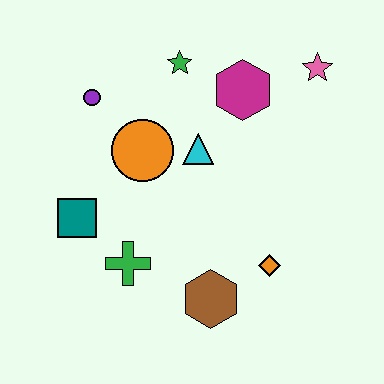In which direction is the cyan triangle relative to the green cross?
The cyan triangle is above the green cross.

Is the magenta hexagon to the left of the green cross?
No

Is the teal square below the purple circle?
Yes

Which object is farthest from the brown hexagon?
The pink star is farthest from the brown hexagon.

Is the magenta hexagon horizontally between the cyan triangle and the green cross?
No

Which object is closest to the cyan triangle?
The orange circle is closest to the cyan triangle.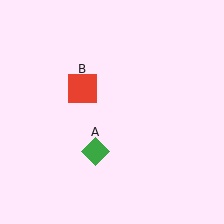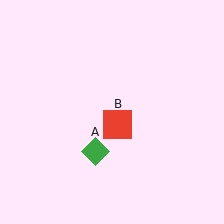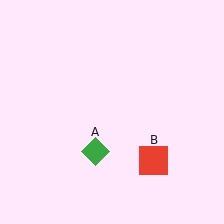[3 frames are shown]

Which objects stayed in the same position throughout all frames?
Green diamond (object A) remained stationary.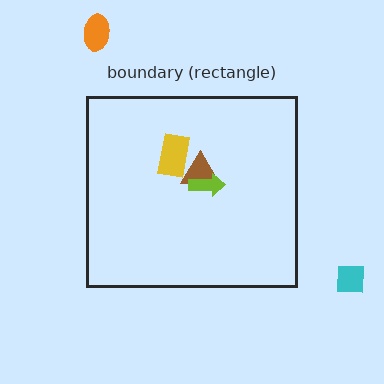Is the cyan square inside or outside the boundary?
Outside.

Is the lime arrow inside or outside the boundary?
Inside.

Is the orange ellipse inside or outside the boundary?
Outside.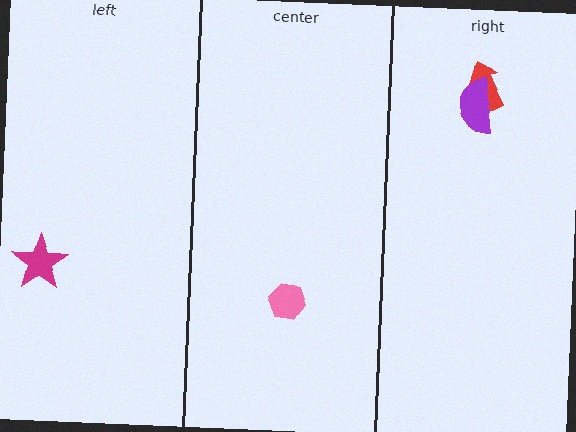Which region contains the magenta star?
The left region.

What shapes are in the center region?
The pink hexagon.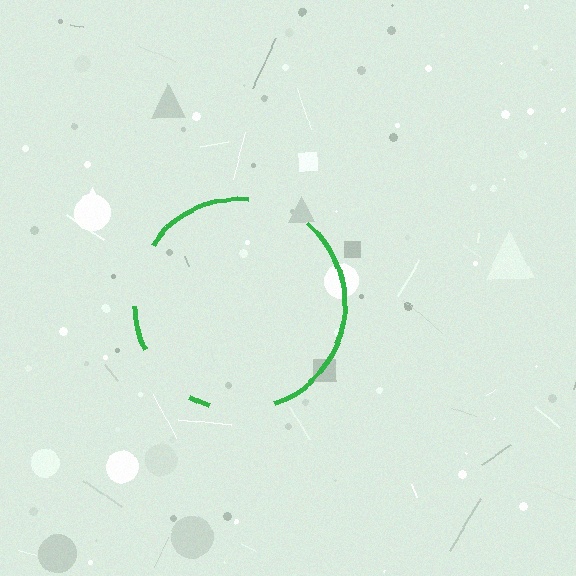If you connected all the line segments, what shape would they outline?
They would outline a circle.